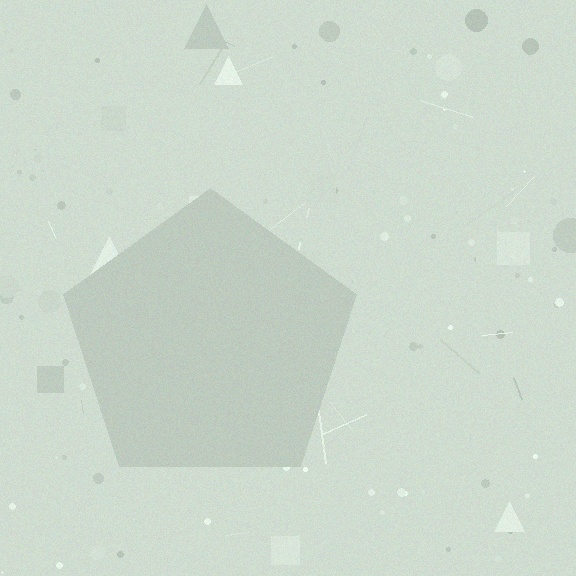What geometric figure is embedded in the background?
A pentagon is embedded in the background.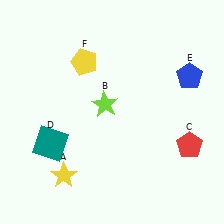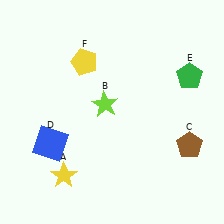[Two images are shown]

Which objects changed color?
C changed from red to brown. D changed from teal to blue. E changed from blue to green.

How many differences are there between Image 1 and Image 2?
There are 3 differences between the two images.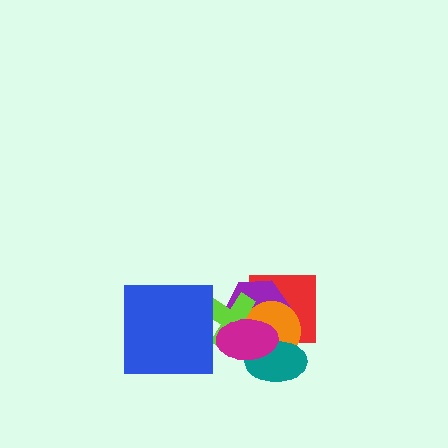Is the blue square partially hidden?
No, no other shape covers it.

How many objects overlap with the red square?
5 objects overlap with the red square.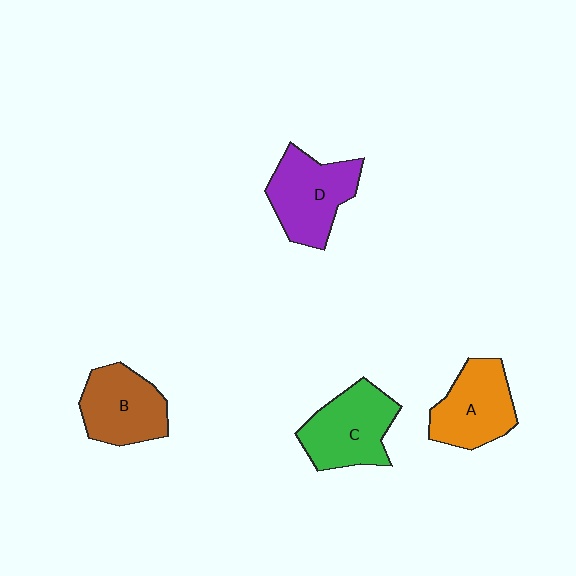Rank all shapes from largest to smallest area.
From largest to smallest: C (green), D (purple), A (orange), B (brown).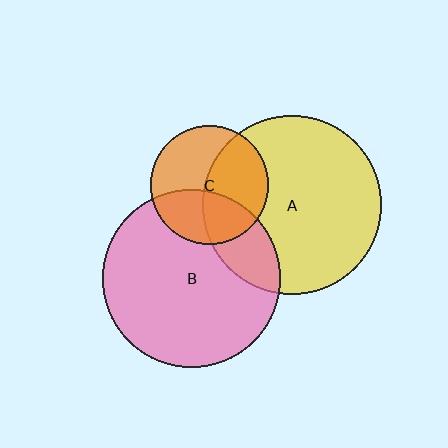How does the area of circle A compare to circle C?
Approximately 2.3 times.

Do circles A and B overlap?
Yes.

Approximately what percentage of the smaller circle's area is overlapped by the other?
Approximately 20%.